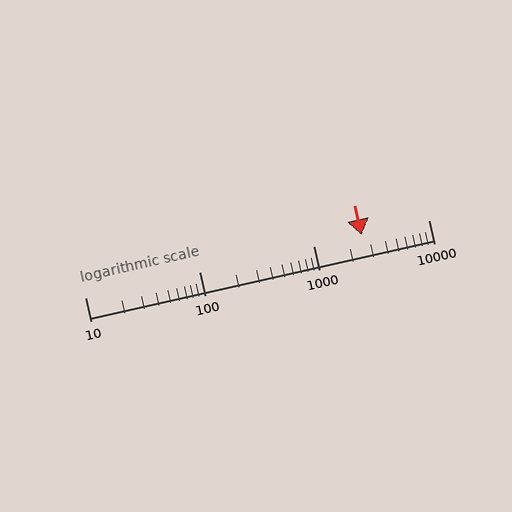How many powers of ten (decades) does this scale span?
The scale spans 3 decades, from 10 to 10000.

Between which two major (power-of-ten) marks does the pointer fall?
The pointer is between 1000 and 10000.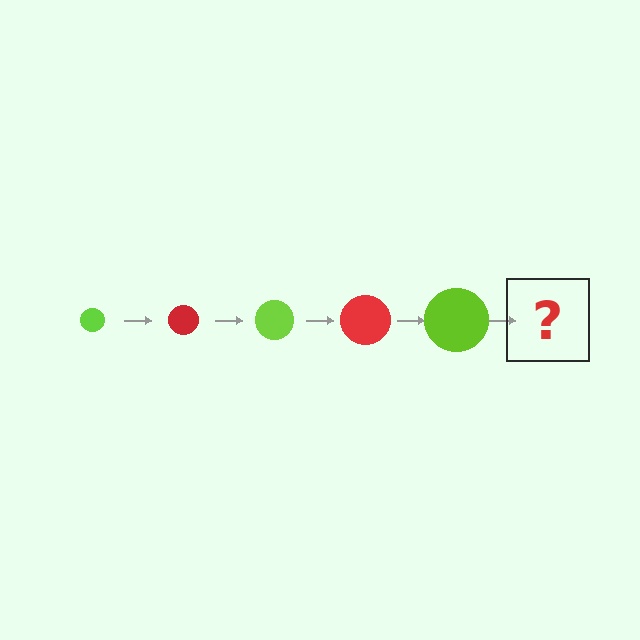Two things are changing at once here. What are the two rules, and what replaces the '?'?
The two rules are that the circle grows larger each step and the color cycles through lime and red. The '?' should be a red circle, larger than the previous one.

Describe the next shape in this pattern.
It should be a red circle, larger than the previous one.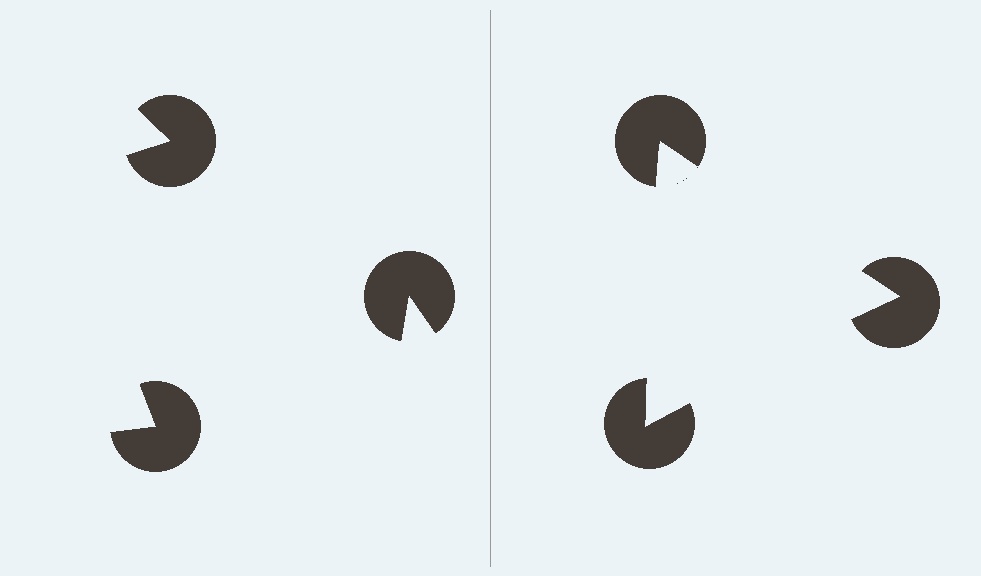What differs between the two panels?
The pac-man discs are positioned identically on both sides; only the wedge orientations differ. On the right they align to a triangle; on the left they are misaligned.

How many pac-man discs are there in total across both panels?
6 — 3 on each side.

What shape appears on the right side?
An illusory triangle.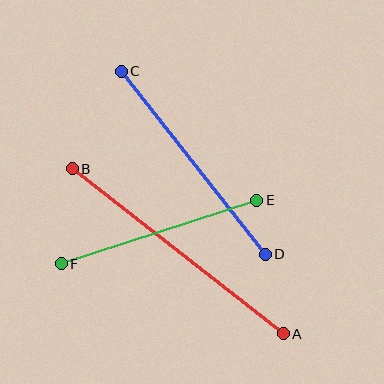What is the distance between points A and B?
The distance is approximately 268 pixels.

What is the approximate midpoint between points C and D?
The midpoint is at approximately (193, 163) pixels.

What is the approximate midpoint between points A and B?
The midpoint is at approximately (178, 251) pixels.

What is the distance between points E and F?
The distance is approximately 206 pixels.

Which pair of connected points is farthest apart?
Points A and B are farthest apart.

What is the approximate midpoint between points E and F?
The midpoint is at approximately (159, 232) pixels.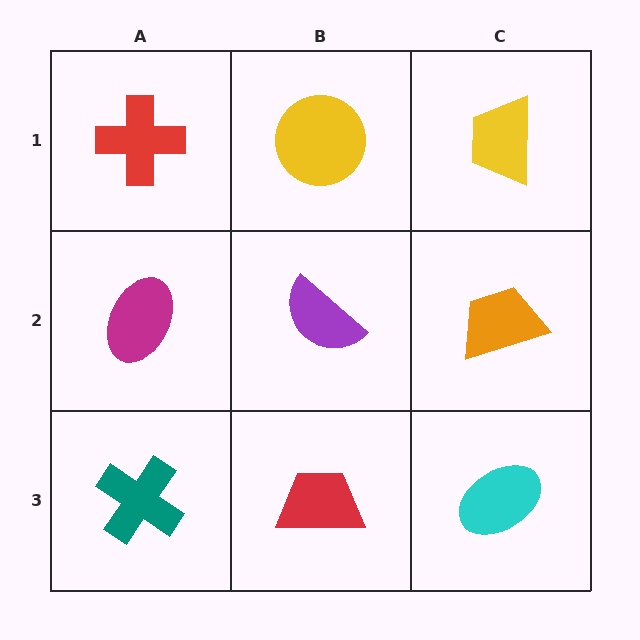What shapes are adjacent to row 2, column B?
A yellow circle (row 1, column B), a red trapezoid (row 3, column B), a magenta ellipse (row 2, column A), an orange trapezoid (row 2, column C).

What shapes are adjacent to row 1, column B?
A purple semicircle (row 2, column B), a red cross (row 1, column A), a yellow trapezoid (row 1, column C).